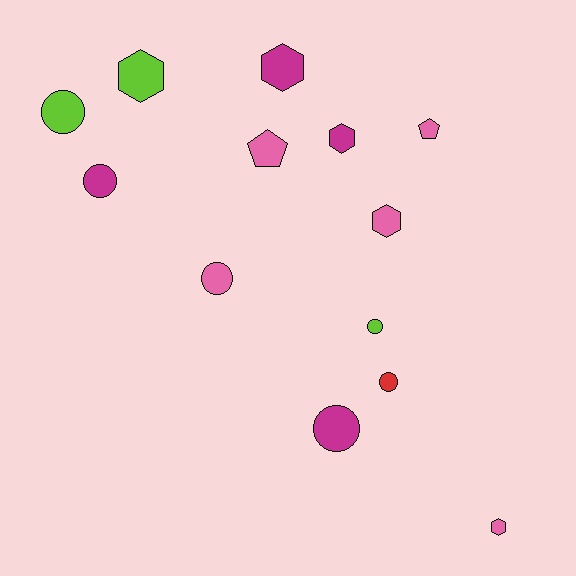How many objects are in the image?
There are 13 objects.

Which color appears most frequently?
Pink, with 5 objects.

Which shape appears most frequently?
Circle, with 6 objects.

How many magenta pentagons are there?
There are no magenta pentagons.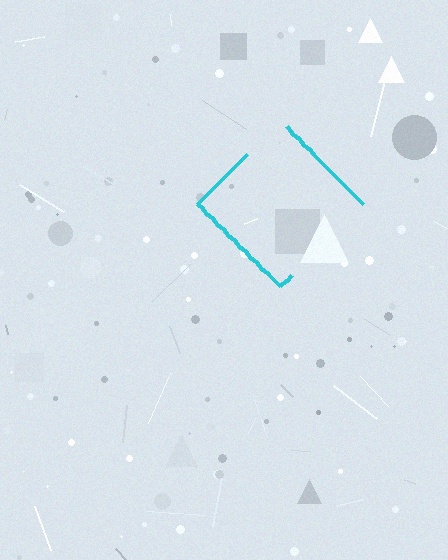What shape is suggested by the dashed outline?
The dashed outline suggests a diamond.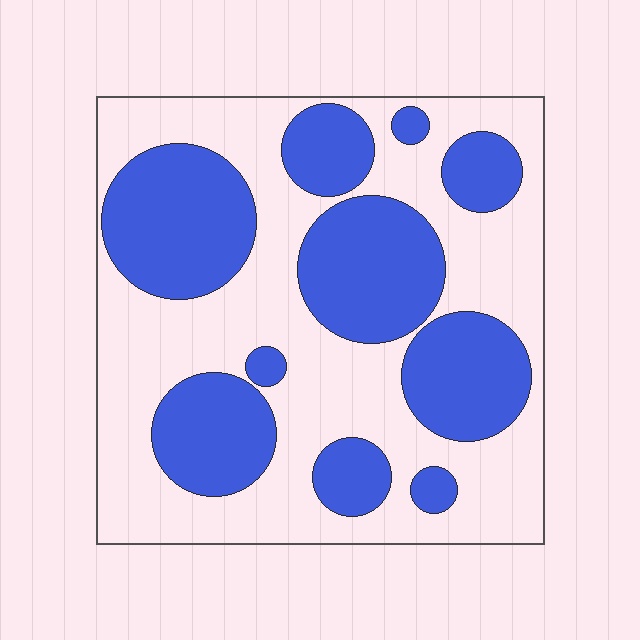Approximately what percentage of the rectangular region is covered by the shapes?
Approximately 40%.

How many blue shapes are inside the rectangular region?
10.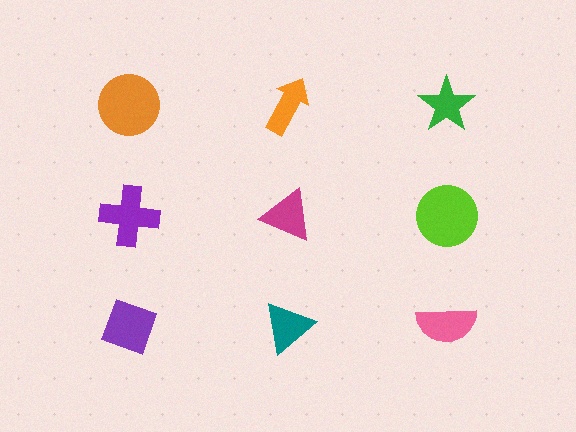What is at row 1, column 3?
A green star.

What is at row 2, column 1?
A purple cross.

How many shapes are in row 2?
3 shapes.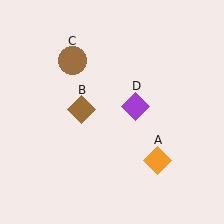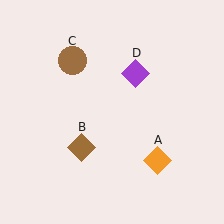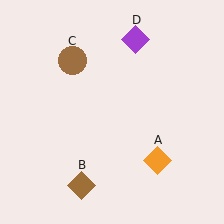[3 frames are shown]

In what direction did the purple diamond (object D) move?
The purple diamond (object D) moved up.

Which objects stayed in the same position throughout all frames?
Orange diamond (object A) and brown circle (object C) remained stationary.